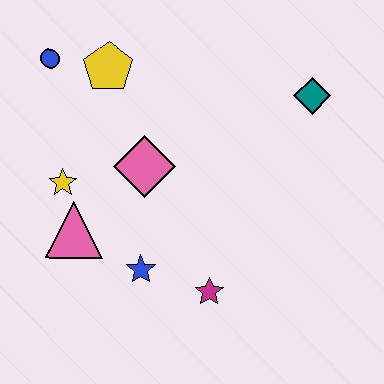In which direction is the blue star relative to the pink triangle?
The blue star is to the right of the pink triangle.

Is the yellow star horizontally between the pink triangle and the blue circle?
Yes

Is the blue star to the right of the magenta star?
No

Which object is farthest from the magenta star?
The blue circle is farthest from the magenta star.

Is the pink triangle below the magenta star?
No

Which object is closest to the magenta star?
The blue star is closest to the magenta star.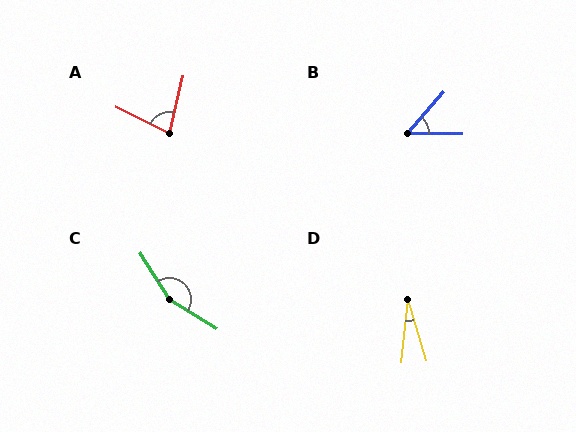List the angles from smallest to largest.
D (22°), B (49°), A (77°), C (155°).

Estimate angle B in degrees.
Approximately 49 degrees.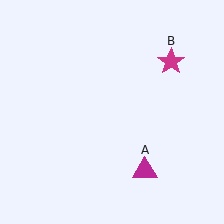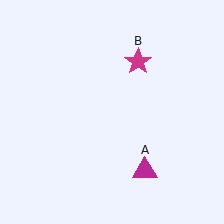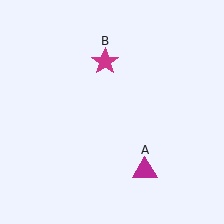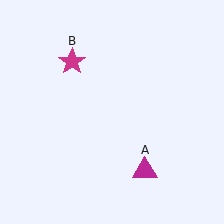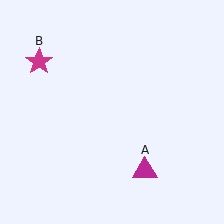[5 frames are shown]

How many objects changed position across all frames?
1 object changed position: magenta star (object B).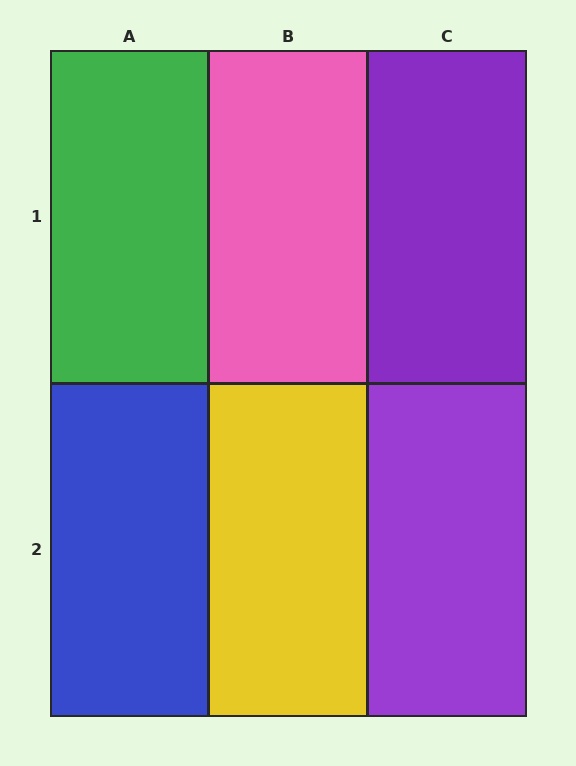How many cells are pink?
1 cell is pink.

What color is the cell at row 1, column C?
Purple.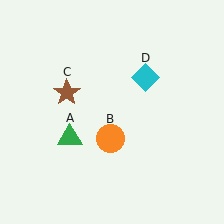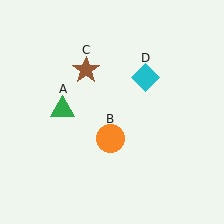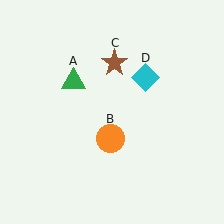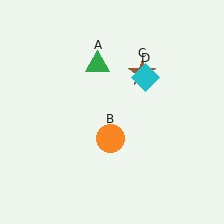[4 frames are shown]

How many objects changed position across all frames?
2 objects changed position: green triangle (object A), brown star (object C).